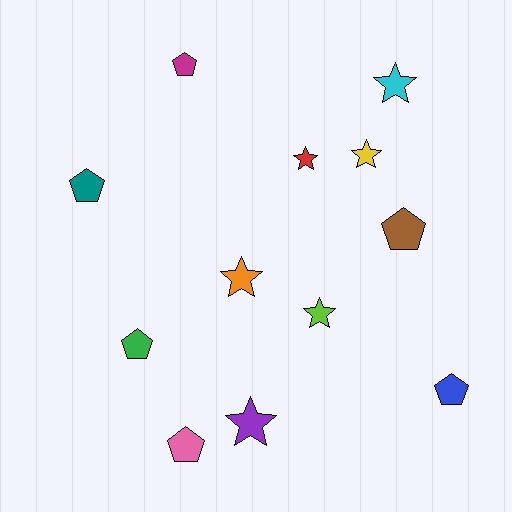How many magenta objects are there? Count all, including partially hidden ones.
There is 1 magenta object.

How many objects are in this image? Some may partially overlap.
There are 12 objects.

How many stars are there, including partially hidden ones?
There are 6 stars.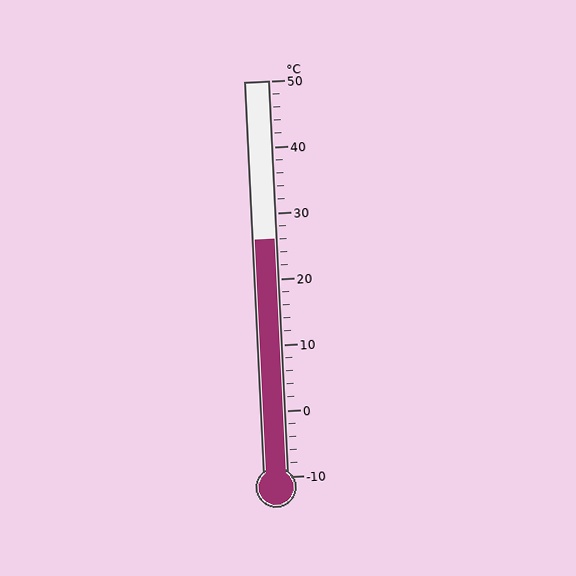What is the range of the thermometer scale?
The thermometer scale ranges from -10°C to 50°C.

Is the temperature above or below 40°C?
The temperature is below 40°C.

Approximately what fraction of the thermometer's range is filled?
The thermometer is filled to approximately 60% of its range.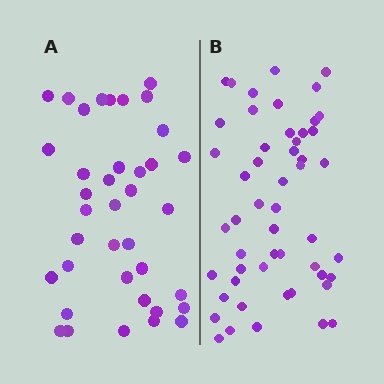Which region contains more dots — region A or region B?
Region B (the right region) has more dots.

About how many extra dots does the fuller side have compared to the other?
Region B has approximately 15 more dots than region A.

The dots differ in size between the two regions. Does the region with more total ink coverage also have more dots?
No. Region A has more total ink coverage because its dots are larger, but region B actually contains more individual dots. Total area can be misleading — the number of items is what matters here.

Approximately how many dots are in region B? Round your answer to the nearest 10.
About 50 dots. (The exact count is 52, which rounds to 50.)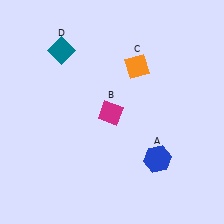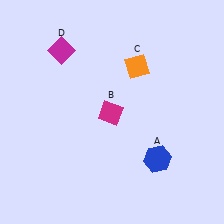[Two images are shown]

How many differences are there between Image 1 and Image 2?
There is 1 difference between the two images.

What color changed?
The diamond (D) changed from teal in Image 1 to magenta in Image 2.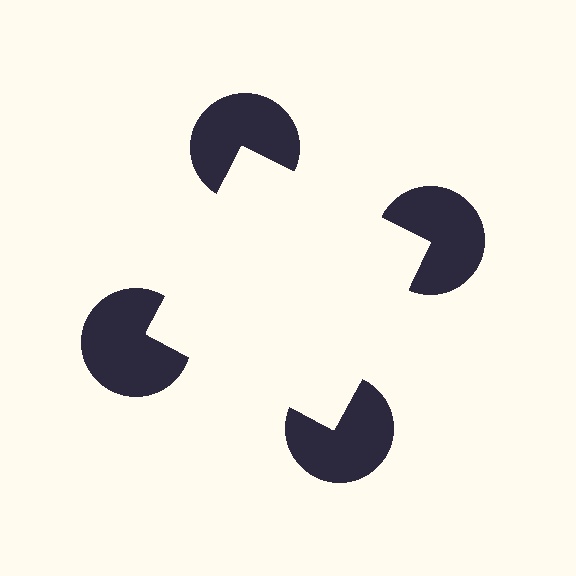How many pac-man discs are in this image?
There are 4 — one at each vertex of the illusory square.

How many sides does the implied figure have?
4 sides.